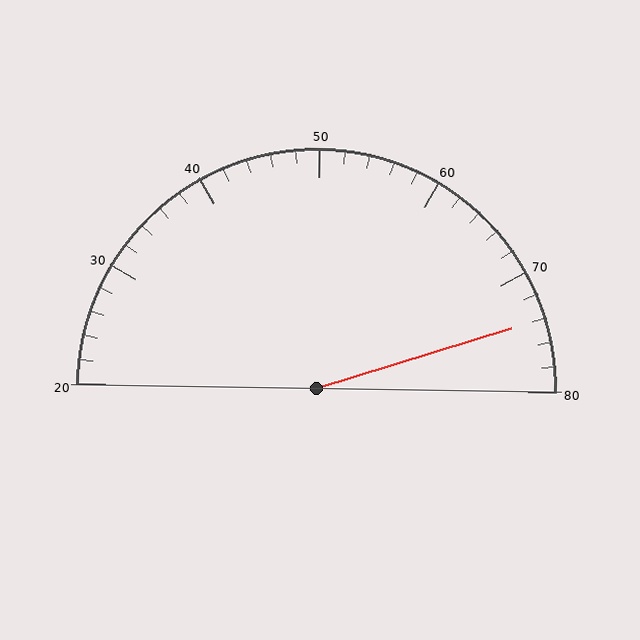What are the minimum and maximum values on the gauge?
The gauge ranges from 20 to 80.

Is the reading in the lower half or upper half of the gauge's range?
The reading is in the upper half of the range (20 to 80).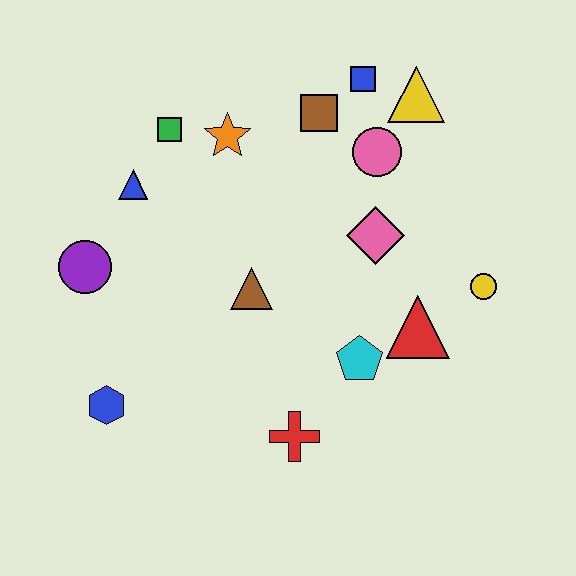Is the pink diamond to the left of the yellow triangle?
Yes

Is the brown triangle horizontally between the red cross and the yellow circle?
No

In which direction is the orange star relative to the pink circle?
The orange star is to the left of the pink circle.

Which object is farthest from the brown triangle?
The yellow triangle is farthest from the brown triangle.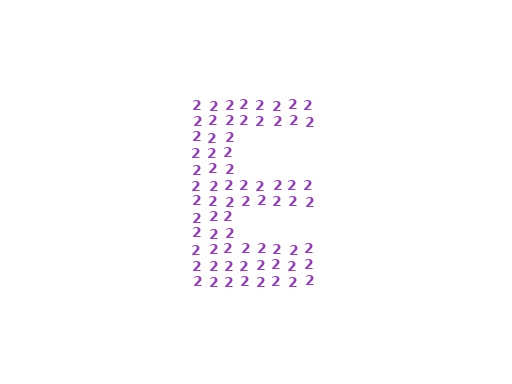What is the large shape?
The large shape is the letter E.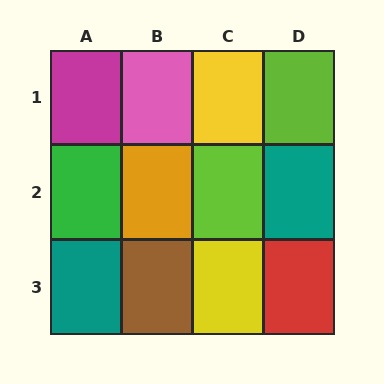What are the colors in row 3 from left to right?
Teal, brown, yellow, red.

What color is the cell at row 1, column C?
Yellow.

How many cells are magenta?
1 cell is magenta.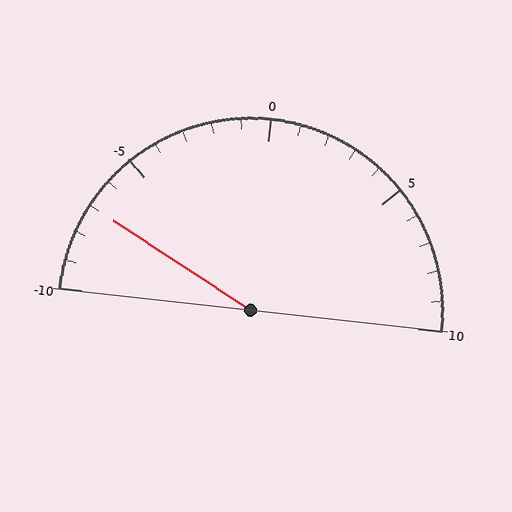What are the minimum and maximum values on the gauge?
The gauge ranges from -10 to 10.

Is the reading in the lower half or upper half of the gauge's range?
The reading is in the lower half of the range (-10 to 10).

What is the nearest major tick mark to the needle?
The nearest major tick mark is -5.